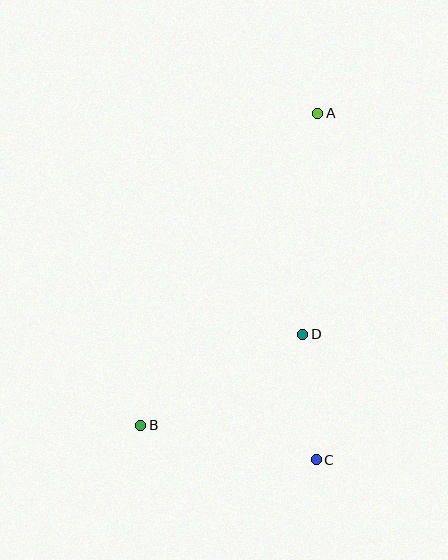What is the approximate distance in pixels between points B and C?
The distance between B and C is approximately 179 pixels.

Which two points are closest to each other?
Points C and D are closest to each other.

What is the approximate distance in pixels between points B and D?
The distance between B and D is approximately 186 pixels.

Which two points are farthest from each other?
Points A and B are farthest from each other.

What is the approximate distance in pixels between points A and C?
The distance between A and C is approximately 346 pixels.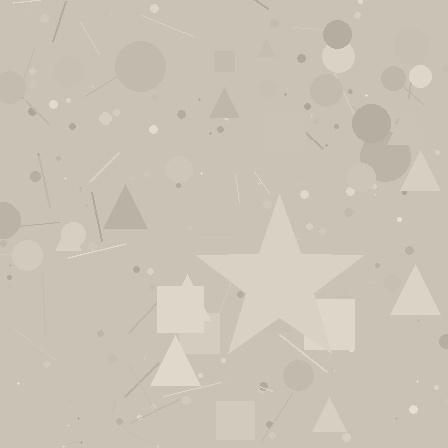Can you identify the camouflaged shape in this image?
The camouflaged shape is a star.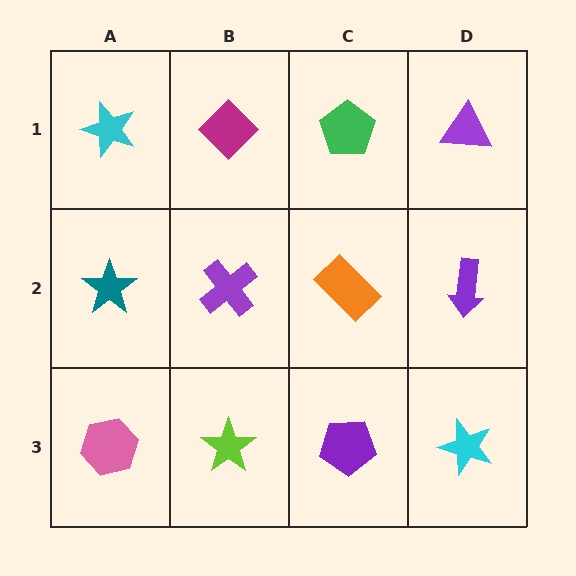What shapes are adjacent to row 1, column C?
An orange rectangle (row 2, column C), a magenta diamond (row 1, column B), a purple triangle (row 1, column D).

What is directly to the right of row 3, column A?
A lime star.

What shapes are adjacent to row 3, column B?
A purple cross (row 2, column B), a pink hexagon (row 3, column A), a purple pentagon (row 3, column C).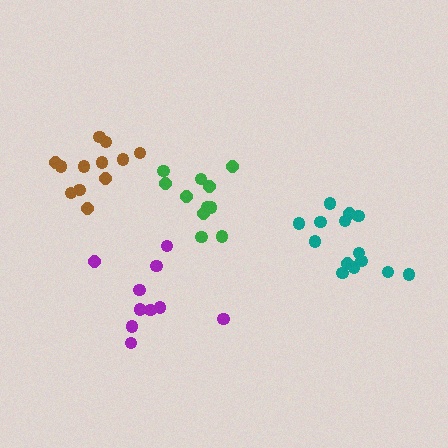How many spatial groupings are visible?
There are 4 spatial groupings.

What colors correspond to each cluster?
The clusters are colored: green, purple, teal, brown.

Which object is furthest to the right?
The teal cluster is rightmost.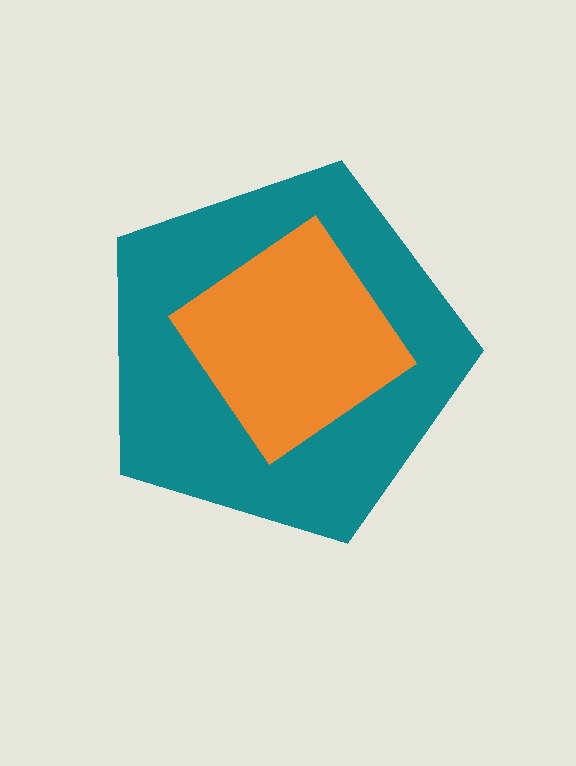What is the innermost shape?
The orange diamond.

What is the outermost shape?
The teal pentagon.